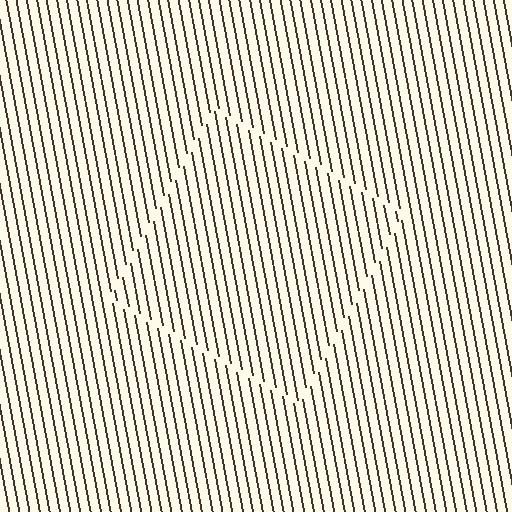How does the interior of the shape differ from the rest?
The interior of the shape contains the same grating, shifted by half a period — the contour is defined by the phase discontinuity where line-ends from the inner and outer gratings abut.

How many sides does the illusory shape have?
4 sides — the line-ends trace a square.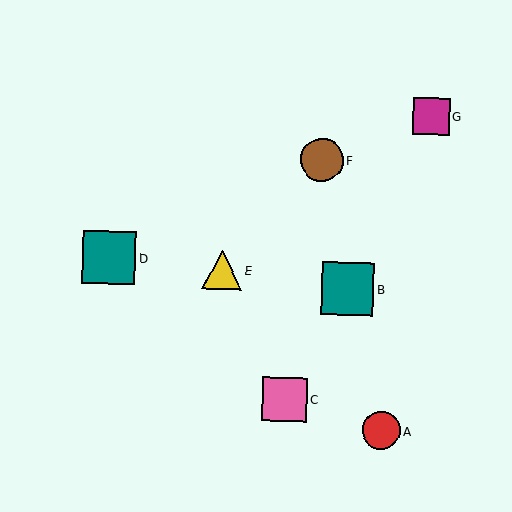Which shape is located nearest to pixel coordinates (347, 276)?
The teal square (labeled B) at (348, 289) is nearest to that location.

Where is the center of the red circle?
The center of the red circle is at (381, 431).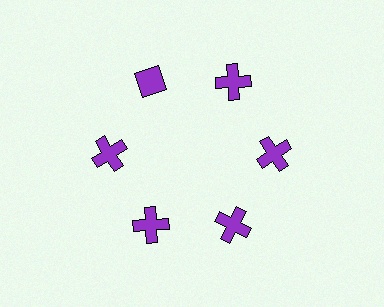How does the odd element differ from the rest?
It has a different shape: diamond instead of cross.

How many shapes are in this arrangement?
There are 6 shapes arranged in a ring pattern.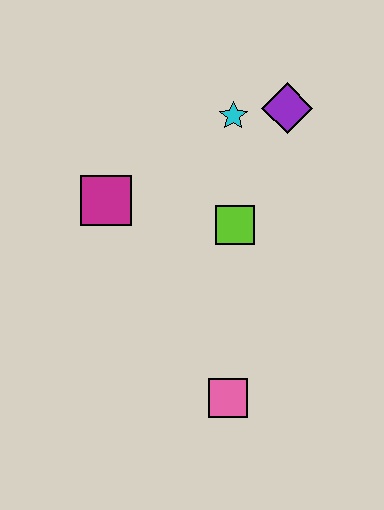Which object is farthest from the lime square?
The pink square is farthest from the lime square.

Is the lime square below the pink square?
No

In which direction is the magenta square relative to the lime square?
The magenta square is to the left of the lime square.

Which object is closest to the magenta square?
The lime square is closest to the magenta square.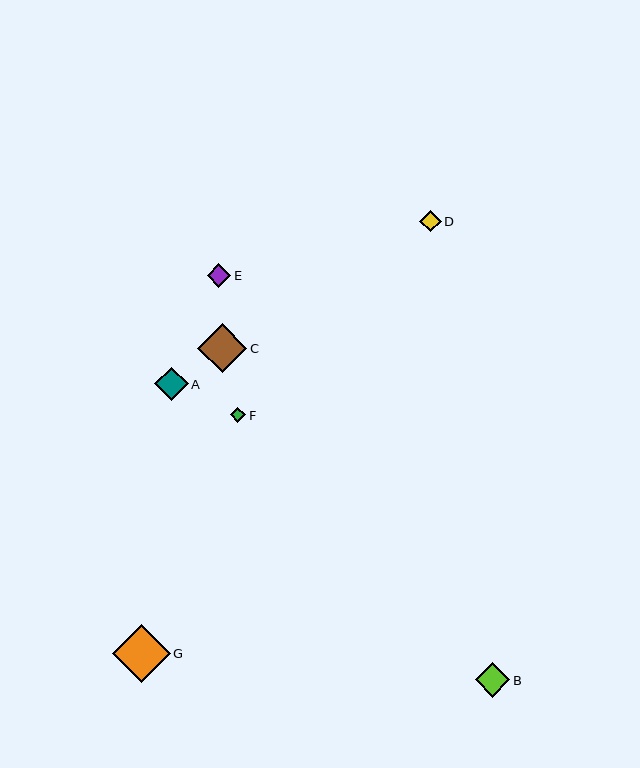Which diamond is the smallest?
Diamond F is the smallest with a size of approximately 15 pixels.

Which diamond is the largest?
Diamond G is the largest with a size of approximately 58 pixels.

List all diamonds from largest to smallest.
From largest to smallest: G, C, B, A, E, D, F.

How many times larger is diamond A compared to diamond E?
Diamond A is approximately 1.4 times the size of diamond E.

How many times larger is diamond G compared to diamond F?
Diamond G is approximately 3.8 times the size of diamond F.